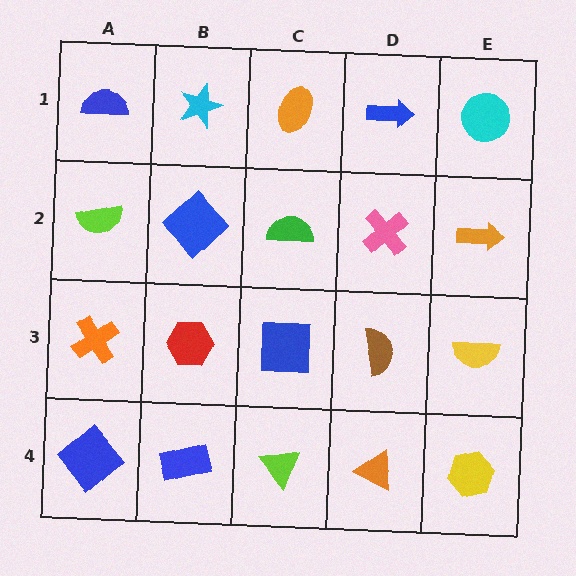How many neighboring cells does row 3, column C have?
4.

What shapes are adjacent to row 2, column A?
A blue semicircle (row 1, column A), an orange cross (row 3, column A), a blue diamond (row 2, column B).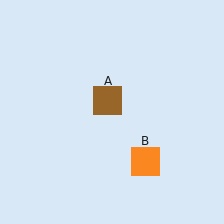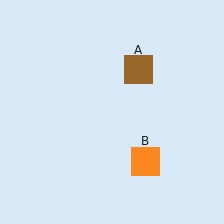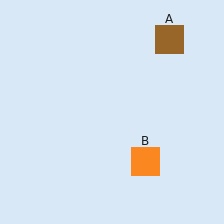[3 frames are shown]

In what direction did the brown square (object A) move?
The brown square (object A) moved up and to the right.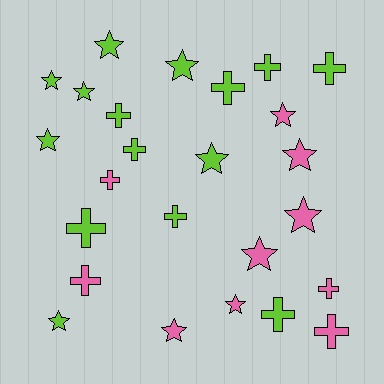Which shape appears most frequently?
Star, with 13 objects.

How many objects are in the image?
There are 25 objects.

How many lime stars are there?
There are 7 lime stars.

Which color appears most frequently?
Lime, with 15 objects.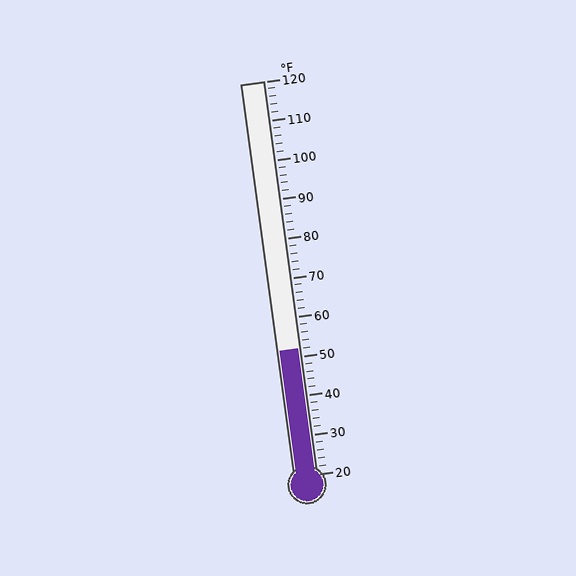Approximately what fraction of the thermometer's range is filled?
The thermometer is filled to approximately 30% of its range.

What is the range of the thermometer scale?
The thermometer scale ranges from 20°F to 120°F.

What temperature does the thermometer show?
The thermometer shows approximately 52°F.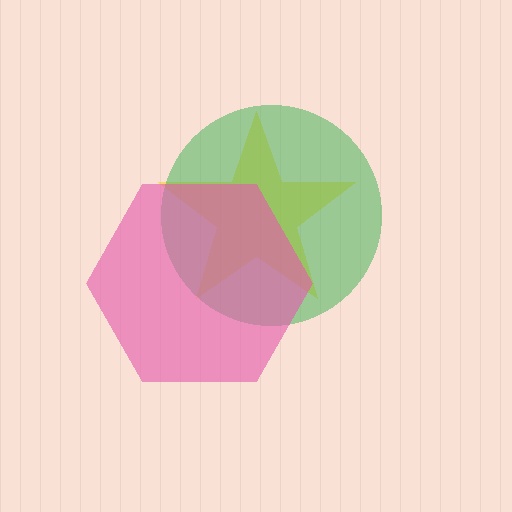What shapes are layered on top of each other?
The layered shapes are: a yellow star, a green circle, a pink hexagon.